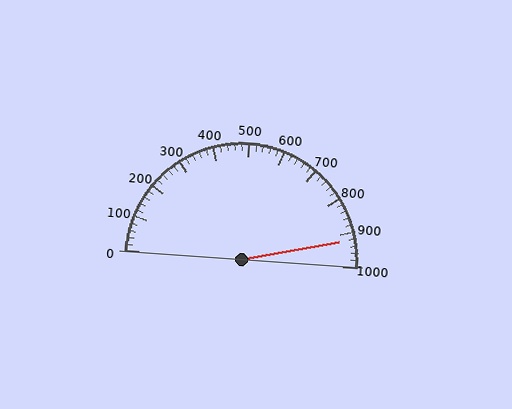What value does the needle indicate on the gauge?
The needle indicates approximately 920.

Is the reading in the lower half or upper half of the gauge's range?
The reading is in the upper half of the range (0 to 1000).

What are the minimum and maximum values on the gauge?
The gauge ranges from 0 to 1000.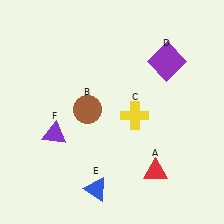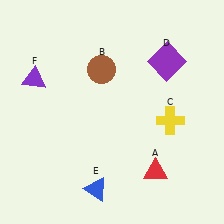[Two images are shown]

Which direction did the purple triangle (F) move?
The purple triangle (F) moved up.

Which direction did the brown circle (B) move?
The brown circle (B) moved up.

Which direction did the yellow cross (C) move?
The yellow cross (C) moved right.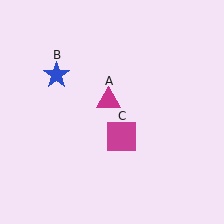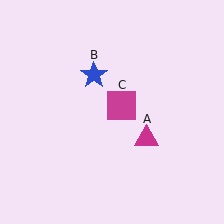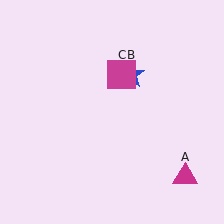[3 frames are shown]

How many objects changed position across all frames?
3 objects changed position: magenta triangle (object A), blue star (object B), magenta square (object C).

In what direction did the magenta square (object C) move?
The magenta square (object C) moved up.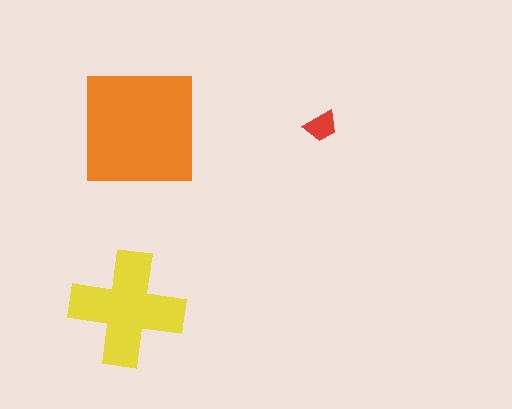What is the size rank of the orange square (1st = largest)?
1st.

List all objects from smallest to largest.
The red trapezoid, the yellow cross, the orange square.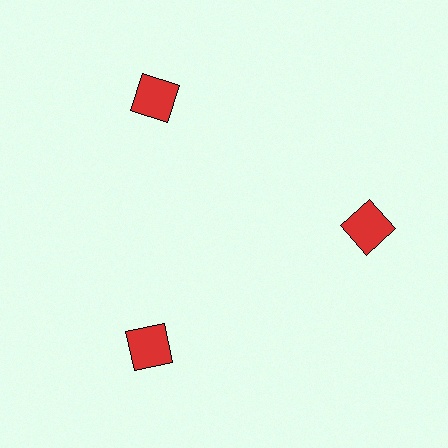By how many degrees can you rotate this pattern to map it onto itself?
The pattern maps onto itself every 120 degrees of rotation.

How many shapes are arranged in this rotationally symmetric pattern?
There are 3 shapes, arranged in 3 groups of 1.